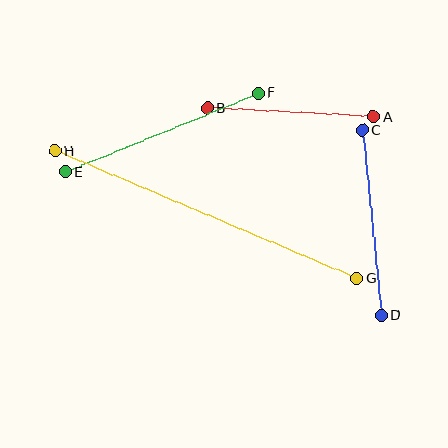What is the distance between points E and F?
The distance is approximately 208 pixels.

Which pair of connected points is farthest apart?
Points G and H are farthest apart.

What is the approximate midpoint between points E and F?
The midpoint is at approximately (162, 132) pixels.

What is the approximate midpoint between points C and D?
The midpoint is at approximately (372, 223) pixels.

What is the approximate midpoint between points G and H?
The midpoint is at approximately (206, 215) pixels.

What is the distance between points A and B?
The distance is approximately 166 pixels.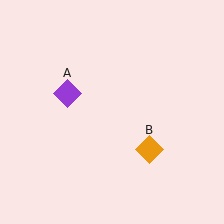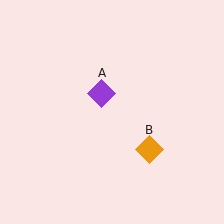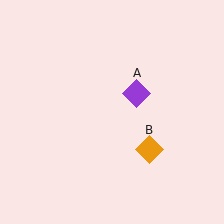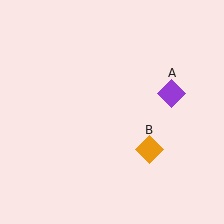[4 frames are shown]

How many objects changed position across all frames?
1 object changed position: purple diamond (object A).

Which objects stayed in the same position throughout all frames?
Orange diamond (object B) remained stationary.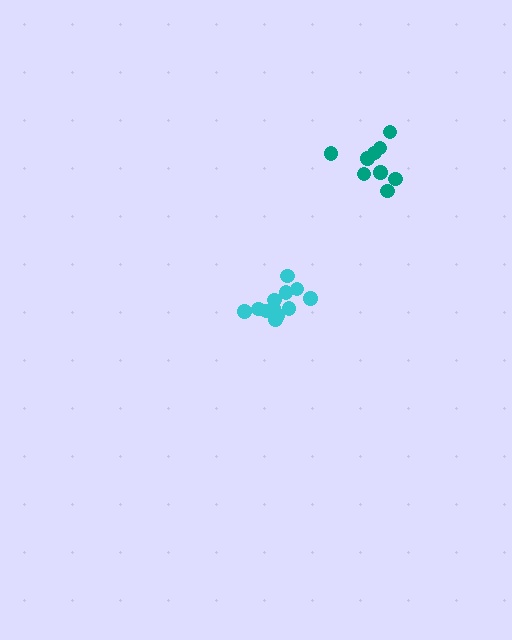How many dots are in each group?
Group 1: 12 dots, Group 2: 9 dots (21 total).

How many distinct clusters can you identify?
There are 2 distinct clusters.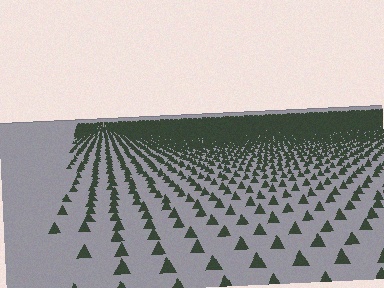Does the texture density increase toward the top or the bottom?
Density increases toward the top.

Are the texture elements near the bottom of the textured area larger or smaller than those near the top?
Larger. Near the bottom, elements are closer to the viewer and appear at a bigger on-screen size.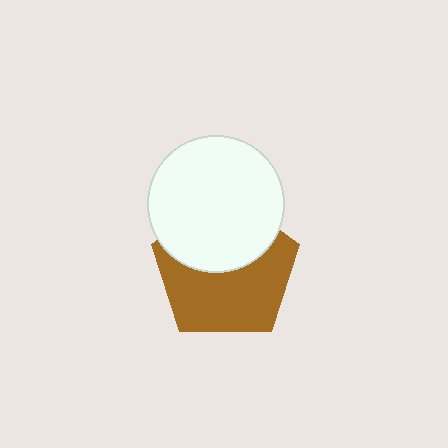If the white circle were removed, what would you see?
You would see the complete brown pentagon.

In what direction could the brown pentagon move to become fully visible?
The brown pentagon could move down. That would shift it out from behind the white circle entirely.